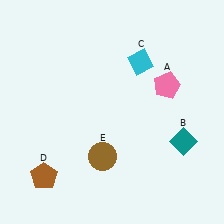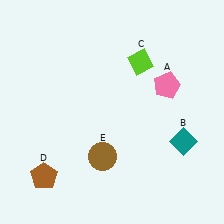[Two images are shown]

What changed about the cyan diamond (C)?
In Image 1, C is cyan. In Image 2, it changed to lime.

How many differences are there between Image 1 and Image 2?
There is 1 difference between the two images.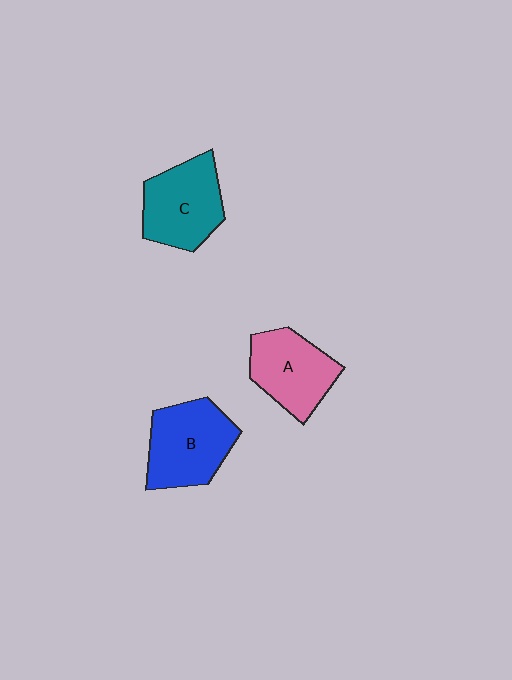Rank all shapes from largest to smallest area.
From largest to smallest: B (blue), C (teal), A (pink).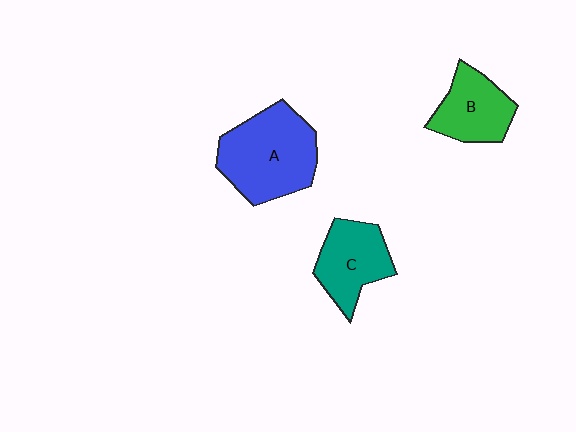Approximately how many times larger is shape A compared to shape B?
Approximately 1.6 times.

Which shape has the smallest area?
Shape B (green).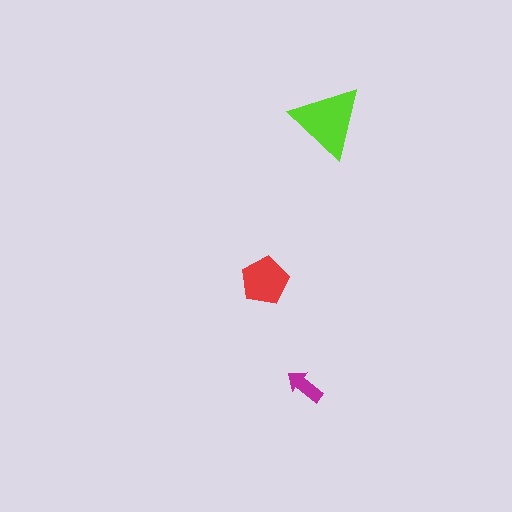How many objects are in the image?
There are 3 objects in the image.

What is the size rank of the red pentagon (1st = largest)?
2nd.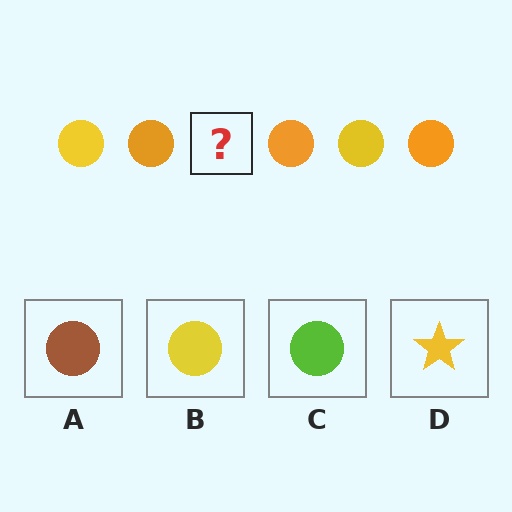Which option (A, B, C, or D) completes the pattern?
B.